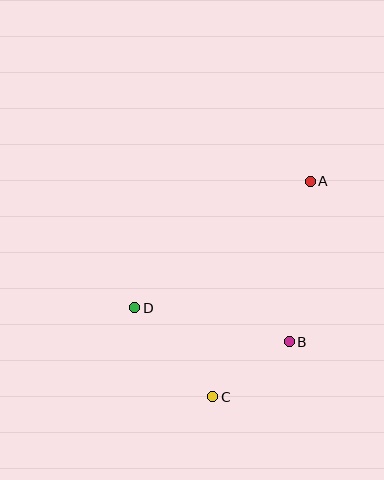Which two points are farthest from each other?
Points A and C are farthest from each other.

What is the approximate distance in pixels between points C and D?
The distance between C and D is approximately 119 pixels.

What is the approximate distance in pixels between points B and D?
The distance between B and D is approximately 158 pixels.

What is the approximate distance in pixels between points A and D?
The distance between A and D is approximately 216 pixels.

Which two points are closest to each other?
Points B and C are closest to each other.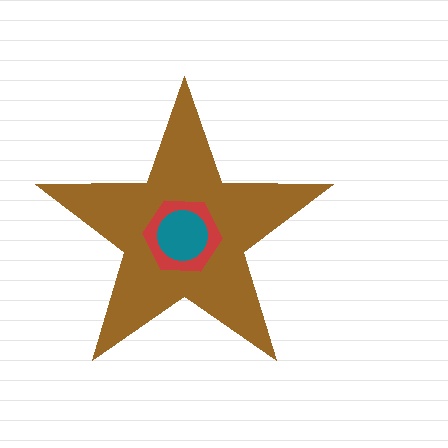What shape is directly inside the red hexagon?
The teal circle.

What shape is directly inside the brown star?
The red hexagon.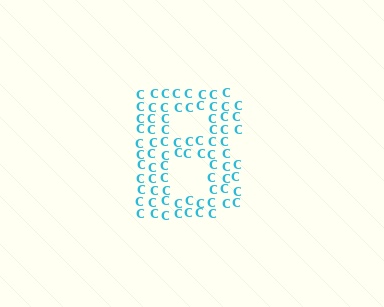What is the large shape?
The large shape is the letter B.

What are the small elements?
The small elements are letter C's.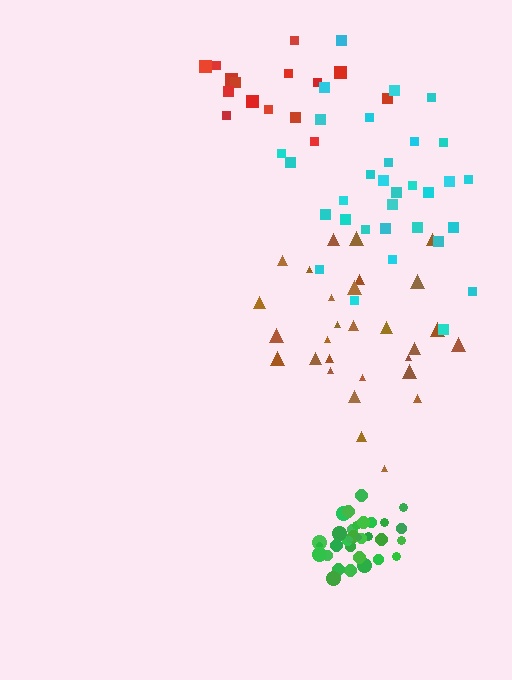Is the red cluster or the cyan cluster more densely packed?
Cyan.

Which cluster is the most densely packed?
Green.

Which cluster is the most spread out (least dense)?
Red.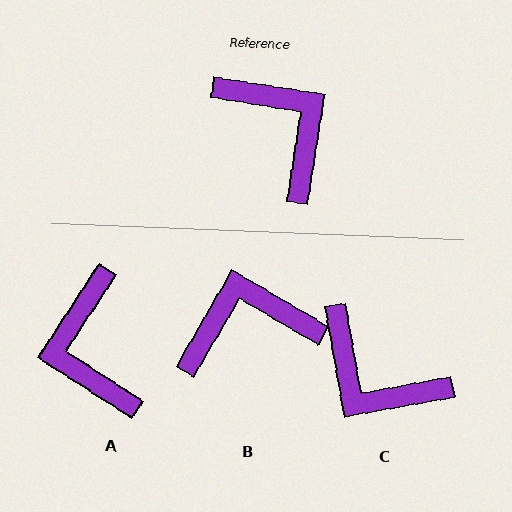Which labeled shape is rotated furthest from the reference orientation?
C, about 161 degrees away.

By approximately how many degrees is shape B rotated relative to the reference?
Approximately 69 degrees counter-clockwise.